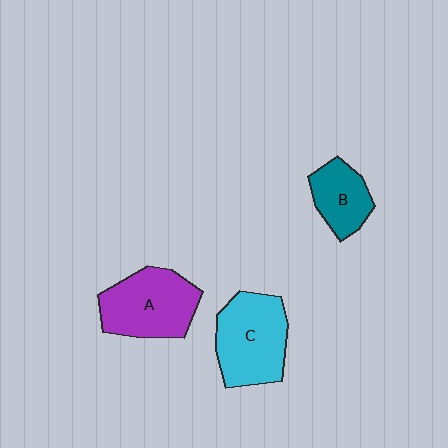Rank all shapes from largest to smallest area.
From largest to smallest: C (cyan), A (purple), B (teal).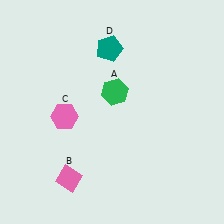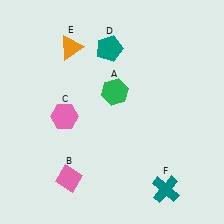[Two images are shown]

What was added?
An orange triangle (E), a teal cross (F) were added in Image 2.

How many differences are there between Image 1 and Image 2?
There are 2 differences between the two images.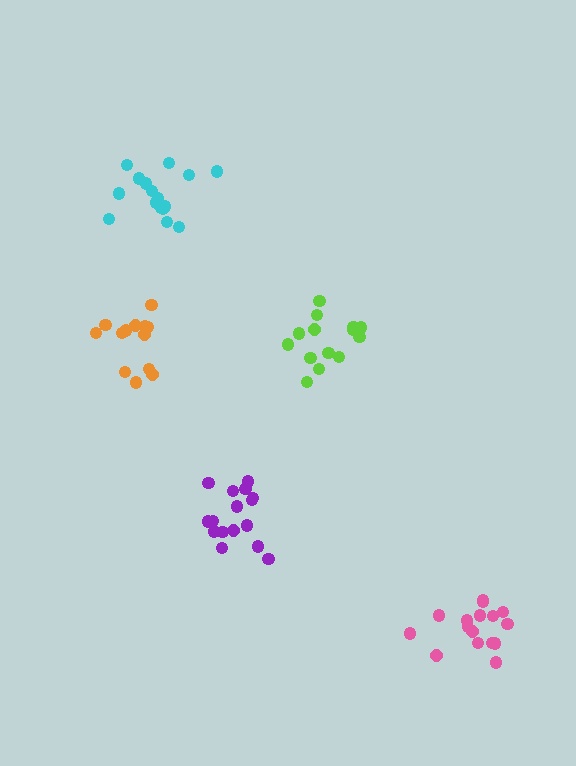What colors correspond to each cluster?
The clusters are colored: cyan, pink, purple, orange, lime.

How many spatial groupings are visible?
There are 5 spatial groupings.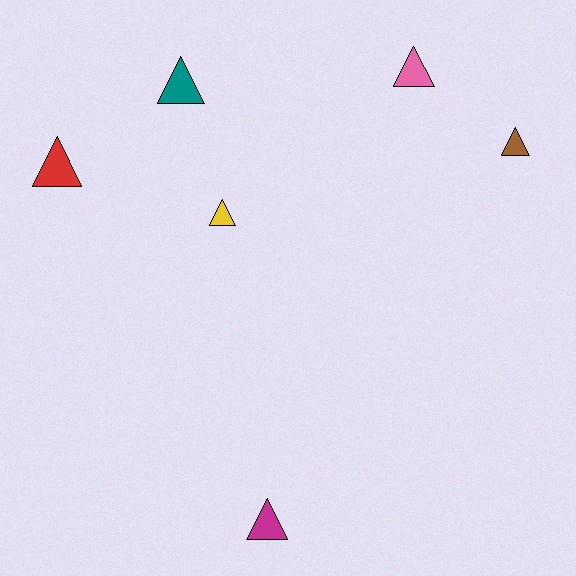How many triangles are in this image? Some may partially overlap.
There are 6 triangles.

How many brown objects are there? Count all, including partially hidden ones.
There is 1 brown object.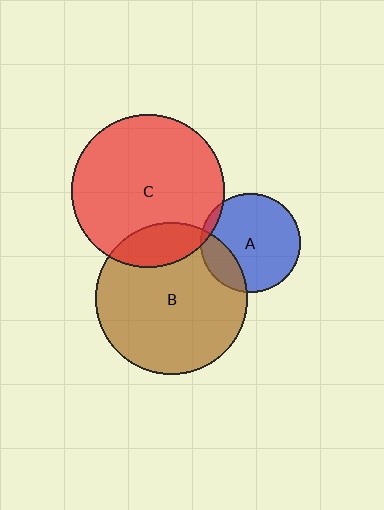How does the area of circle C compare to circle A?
Approximately 2.3 times.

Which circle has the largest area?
Circle C (red).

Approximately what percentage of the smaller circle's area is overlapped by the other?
Approximately 20%.